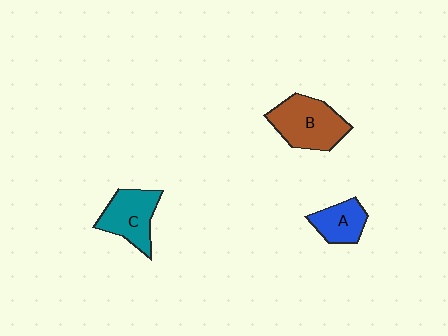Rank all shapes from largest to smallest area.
From largest to smallest: B (brown), C (teal), A (blue).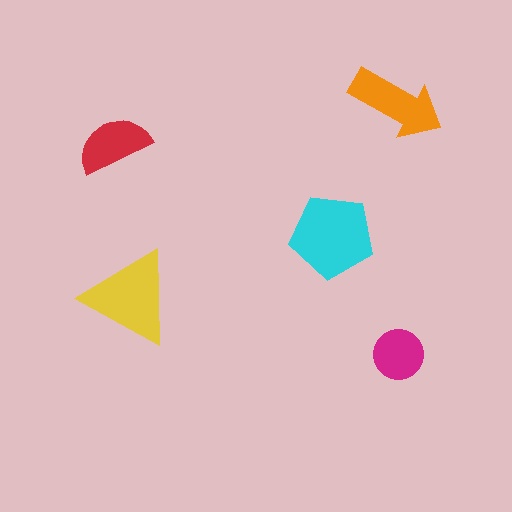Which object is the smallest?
The magenta circle.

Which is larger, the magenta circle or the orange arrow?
The orange arrow.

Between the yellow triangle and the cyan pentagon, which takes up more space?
The cyan pentagon.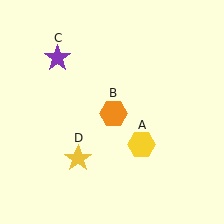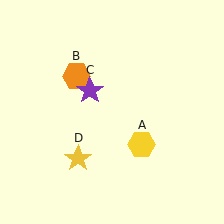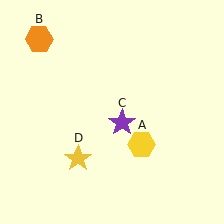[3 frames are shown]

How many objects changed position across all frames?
2 objects changed position: orange hexagon (object B), purple star (object C).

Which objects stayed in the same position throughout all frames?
Yellow hexagon (object A) and yellow star (object D) remained stationary.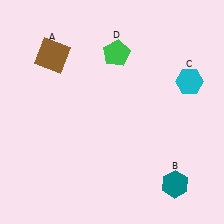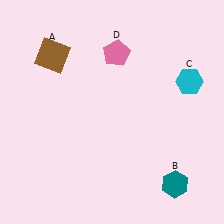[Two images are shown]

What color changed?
The pentagon (D) changed from green in Image 1 to pink in Image 2.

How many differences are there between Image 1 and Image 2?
There is 1 difference between the two images.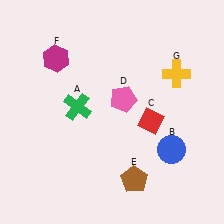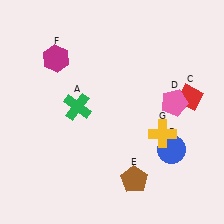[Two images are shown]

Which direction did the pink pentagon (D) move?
The pink pentagon (D) moved right.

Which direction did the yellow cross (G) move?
The yellow cross (G) moved down.